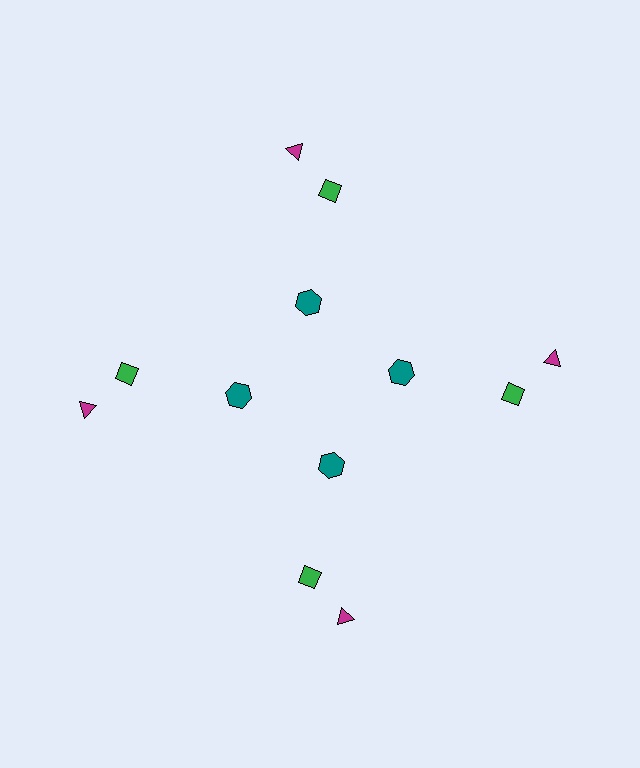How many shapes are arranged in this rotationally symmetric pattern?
There are 12 shapes, arranged in 4 groups of 3.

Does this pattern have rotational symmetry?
Yes, this pattern has 4-fold rotational symmetry. It looks the same after rotating 90 degrees around the center.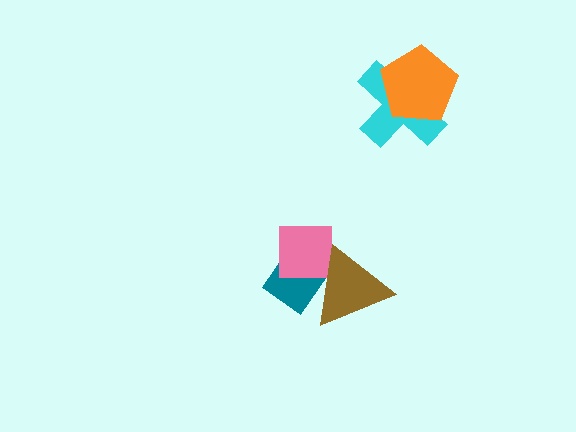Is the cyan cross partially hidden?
Yes, it is partially covered by another shape.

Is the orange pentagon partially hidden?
No, no other shape covers it.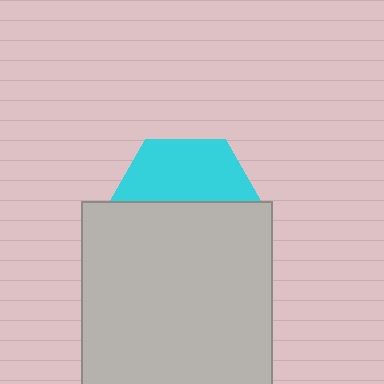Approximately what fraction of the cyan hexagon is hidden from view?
Roughly 57% of the cyan hexagon is hidden behind the light gray square.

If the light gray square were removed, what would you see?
You would see the complete cyan hexagon.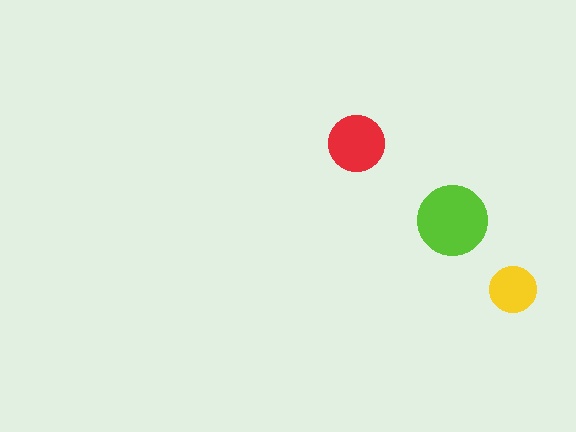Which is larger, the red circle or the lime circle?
The lime one.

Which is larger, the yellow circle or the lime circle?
The lime one.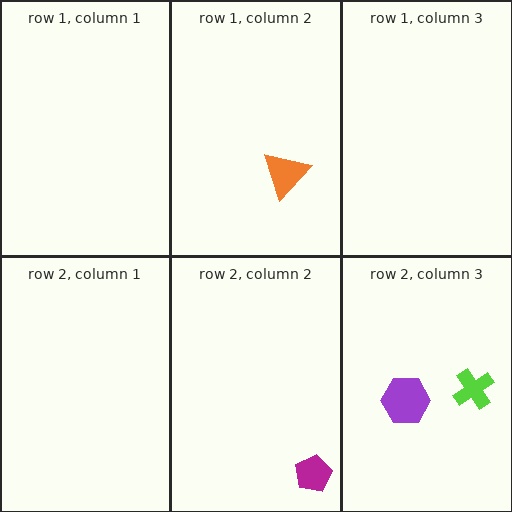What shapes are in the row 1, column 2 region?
The orange triangle.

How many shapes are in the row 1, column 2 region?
1.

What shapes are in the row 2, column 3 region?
The purple hexagon, the lime cross.